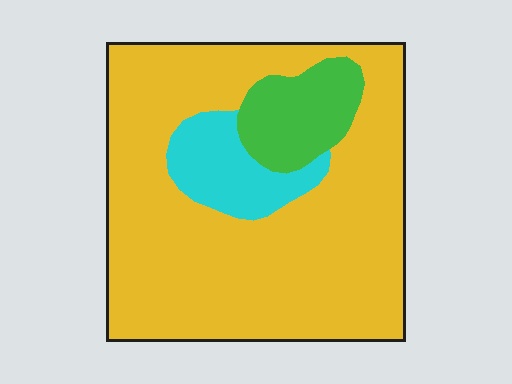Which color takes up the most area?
Yellow, at roughly 80%.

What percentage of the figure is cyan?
Cyan covers around 10% of the figure.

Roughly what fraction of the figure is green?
Green takes up less than a quarter of the figure.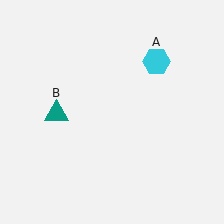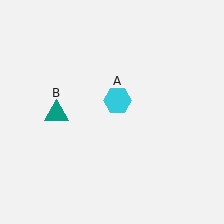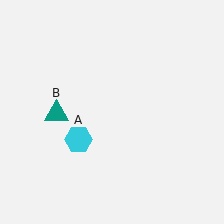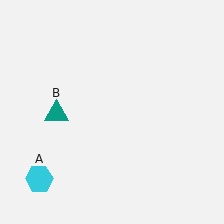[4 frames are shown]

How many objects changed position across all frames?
1 object changed position: cyan hexagon (object A).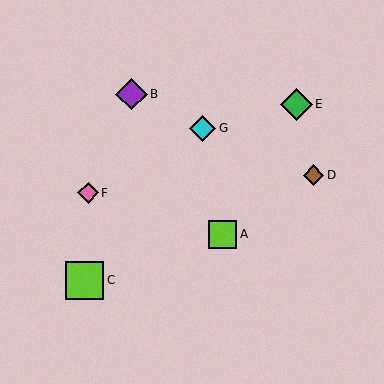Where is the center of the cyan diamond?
The center of the cyan diamond is at (203, 128).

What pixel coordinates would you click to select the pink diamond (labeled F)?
Click at (88, 193) to select the pink diamond F.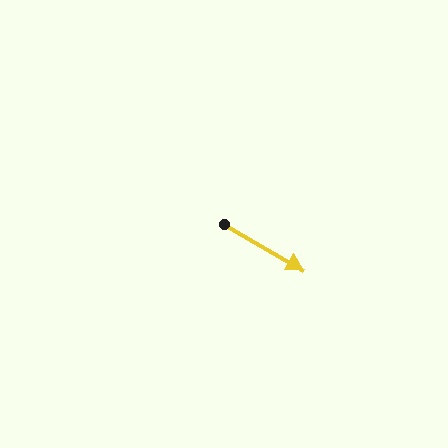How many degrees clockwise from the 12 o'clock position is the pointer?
Approximately 120 degrees.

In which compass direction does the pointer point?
Southeast.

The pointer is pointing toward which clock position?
Roughly 4 o'clock.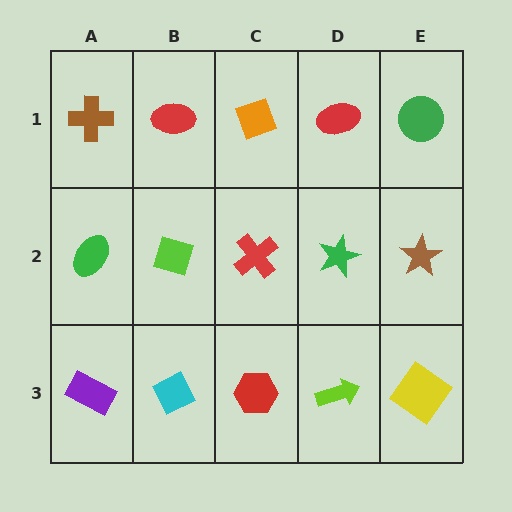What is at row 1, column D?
A red ellipse.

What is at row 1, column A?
A brown cross.